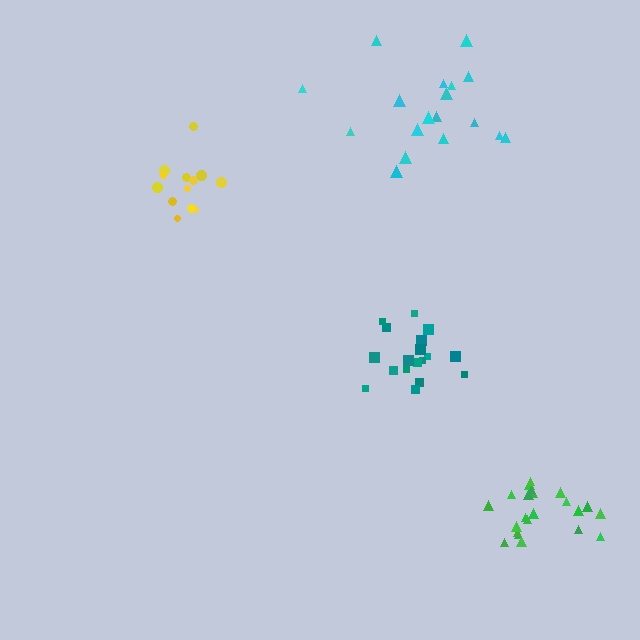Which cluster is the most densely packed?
Teal.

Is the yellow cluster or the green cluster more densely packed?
Yellow.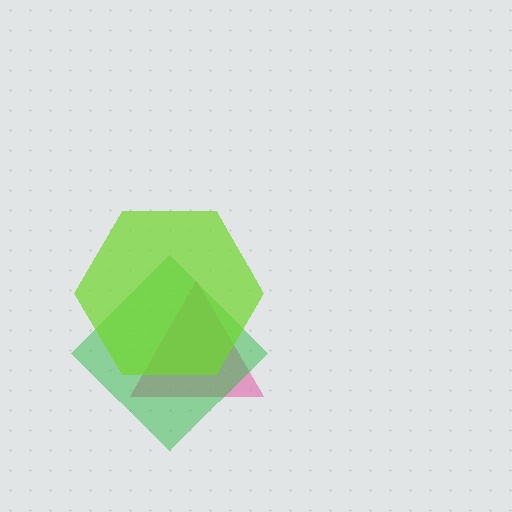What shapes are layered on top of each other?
The layered shapes are: a pink triangle, a green diamond, a lime hexagon.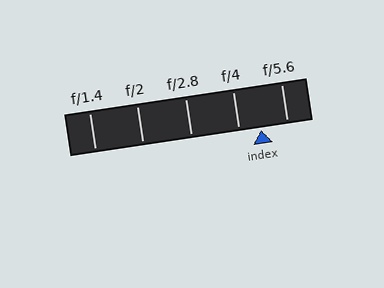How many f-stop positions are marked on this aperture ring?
There are 5 f-stop positions marked.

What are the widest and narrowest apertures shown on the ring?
The widest aperture shown is f/1.4 and the narrowest is f/5.6.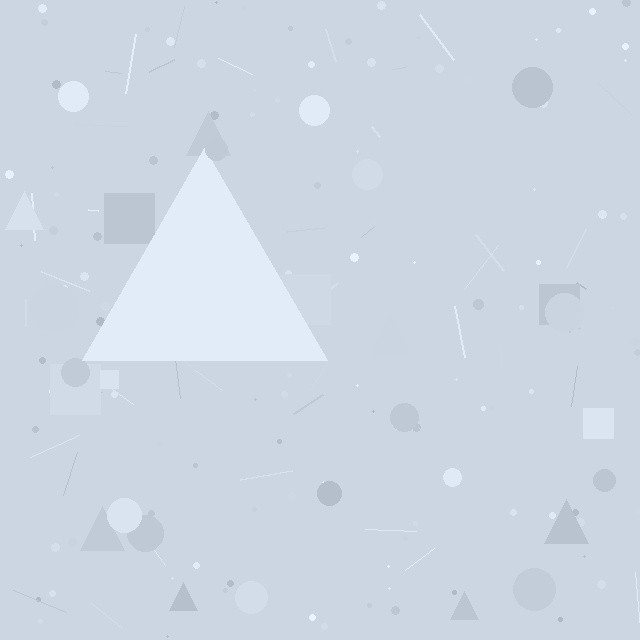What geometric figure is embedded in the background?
A triangle is embedded in the background.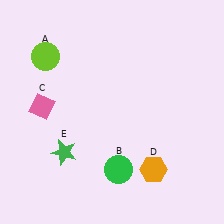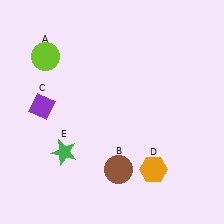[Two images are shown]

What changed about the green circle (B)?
In Image 1, B is green. In Image 2, it changed to brown.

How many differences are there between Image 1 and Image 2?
There are 2 differences between the two images.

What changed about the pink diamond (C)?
In Image 1, C is pink. In Image 2, it changed to purple.